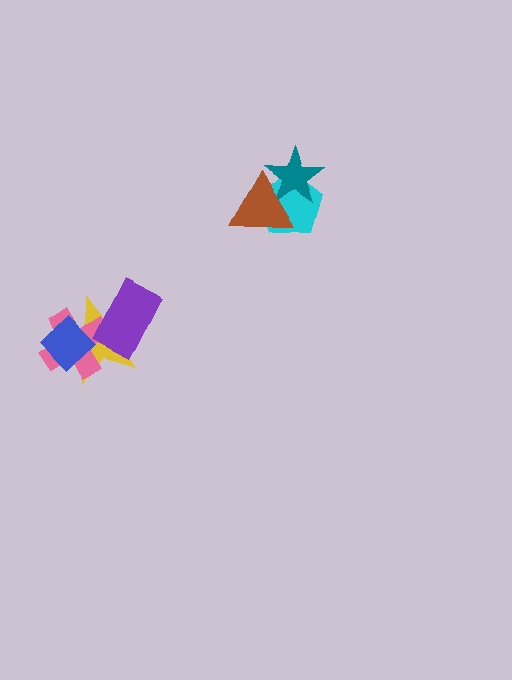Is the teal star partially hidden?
Yes, it is partially covered by another shape.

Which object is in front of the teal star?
The brown triangle is in front of the teal star.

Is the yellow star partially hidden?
Yes, it is partially covered by another shape.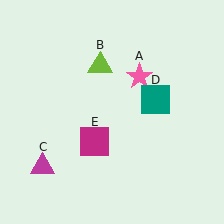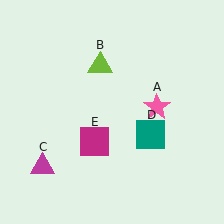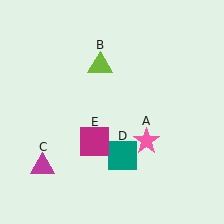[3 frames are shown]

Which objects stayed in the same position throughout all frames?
Lime triangle (object B) and magenta triangle (object C) and magenta square (object E) remained stationary.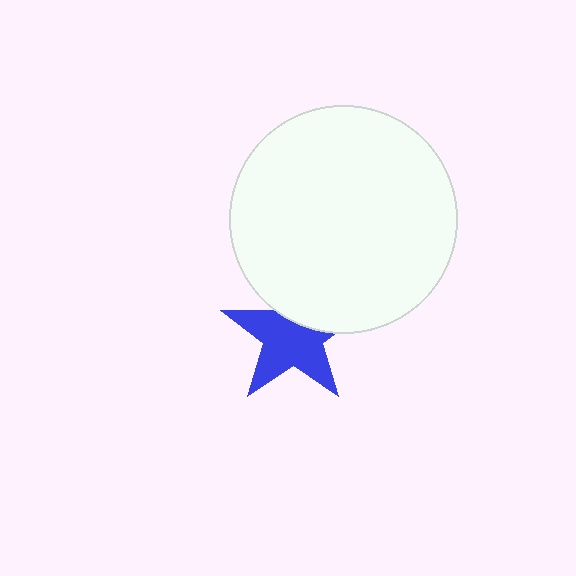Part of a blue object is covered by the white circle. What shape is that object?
It is a star.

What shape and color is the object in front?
The object in front is a white circle.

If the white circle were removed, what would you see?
You would see the complete blue star.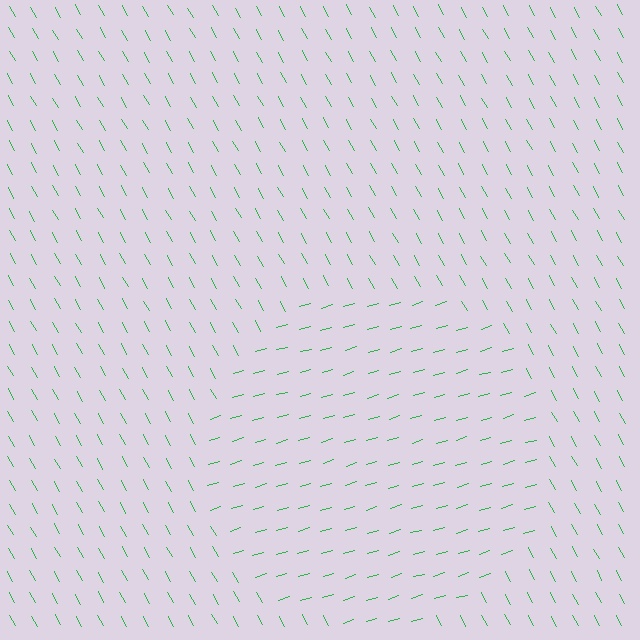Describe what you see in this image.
The image is filled with small green line segments. A circle region in the image has lines oriented differently from the surrounding lines, creating a visible texture boundary.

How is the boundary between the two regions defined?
The boundary is defined purely by a change in line orientation (approximately 78 degrees difference). All lines are the same color and thickness.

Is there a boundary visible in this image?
Yes, there is a texture boundary formed by a change in line orientation.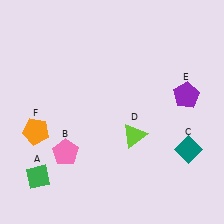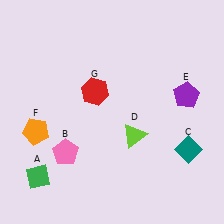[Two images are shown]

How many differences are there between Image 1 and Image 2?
There is 1 difference between the two images.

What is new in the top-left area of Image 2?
A red hexagon (G) was added in the top-left area of Image 2.